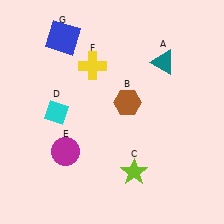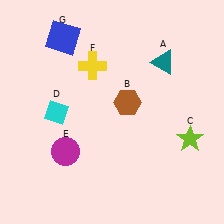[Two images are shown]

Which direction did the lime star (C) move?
The lime star (C) moved right.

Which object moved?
The lime star (C) moved right.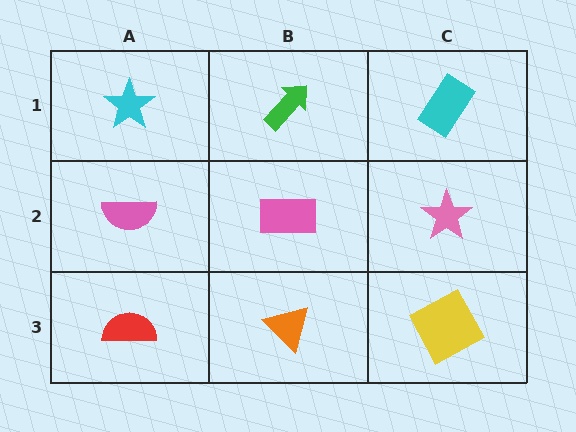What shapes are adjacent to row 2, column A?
A cyan star (row 1, column A), a red semicircle (row 3, column A), a pink rectangle (row 2, column B).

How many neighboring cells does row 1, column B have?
3.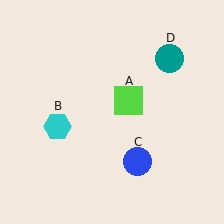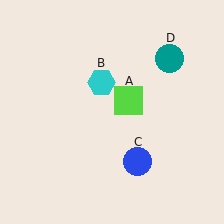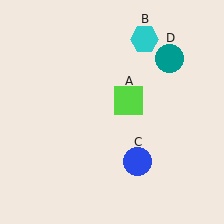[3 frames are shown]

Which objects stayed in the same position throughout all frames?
Lime square (object A) and blue circle (object C) and teal circle (object D) remained stationary.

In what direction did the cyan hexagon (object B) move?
The cyan hexagon (object B) moved up and to the right.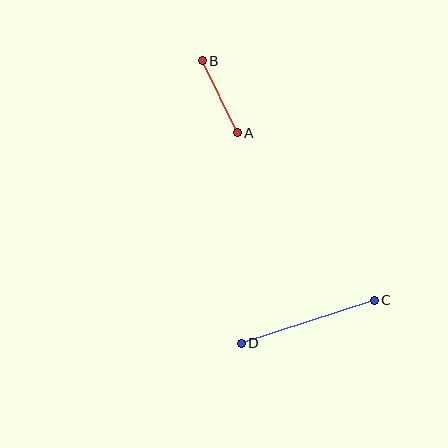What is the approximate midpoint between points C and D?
The midpoint is at approximately (308, 322) pixels.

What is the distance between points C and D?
The distance is approximately 140 pixels.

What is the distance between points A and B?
The distance is approximately 80 pixels.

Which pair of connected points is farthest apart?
Points C and D are farthest apart.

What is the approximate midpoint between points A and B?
The midpoint is at approximately (220, 97) pixels.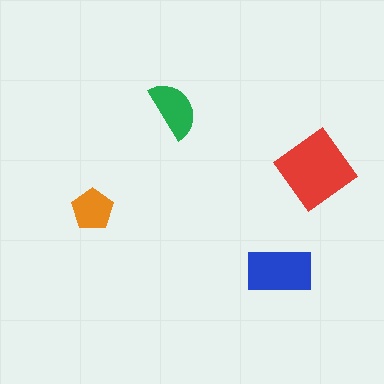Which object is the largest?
The red diamond.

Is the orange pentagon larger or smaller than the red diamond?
Smaller.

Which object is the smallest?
The orange pentagon.